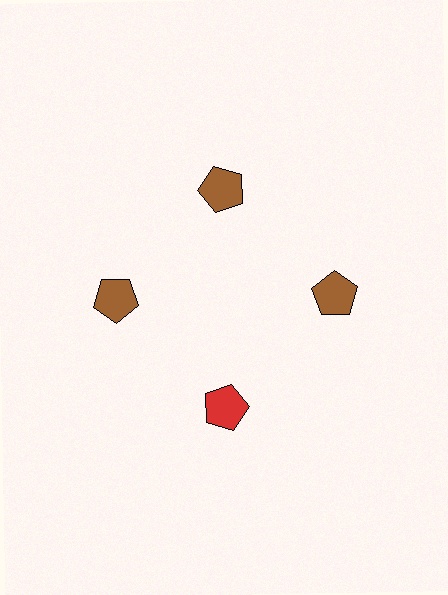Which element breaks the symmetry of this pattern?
The red pentagon at roughly the 6 o'clock position breaks the symmetry. All other shapes are brown pentagons.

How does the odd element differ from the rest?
It has a different color: red instead of brown.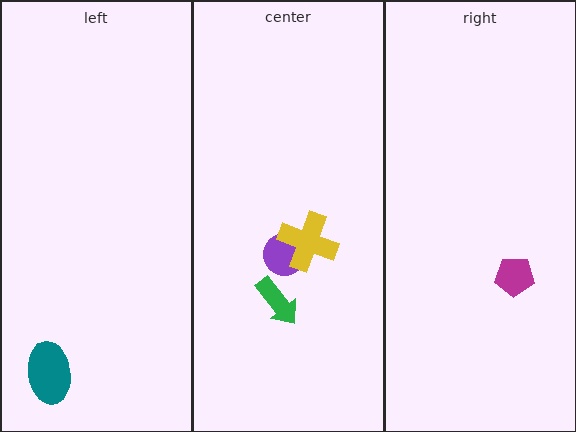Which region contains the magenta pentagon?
The right region.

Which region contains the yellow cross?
The center region.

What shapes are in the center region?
The purple circle, the yellow cross, the green arrow.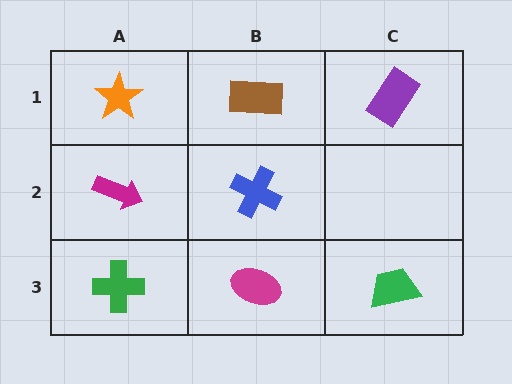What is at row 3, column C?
A green trapezoid.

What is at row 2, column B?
A blue cross.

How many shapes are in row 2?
2 shapes.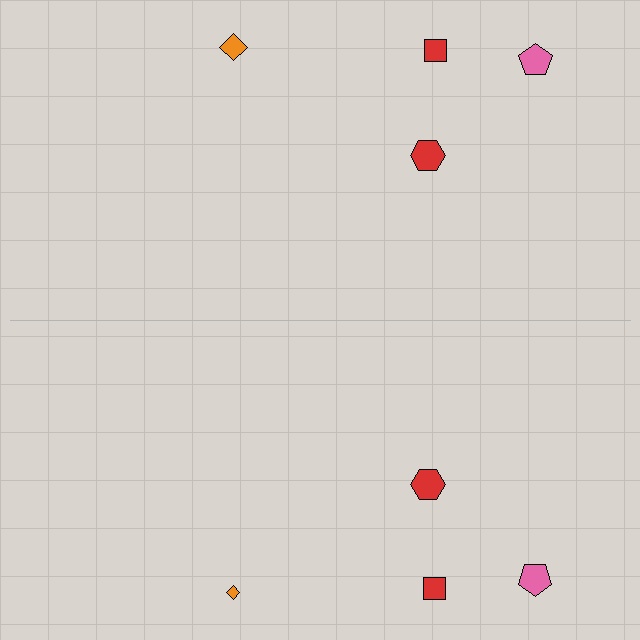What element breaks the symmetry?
The orange diamond on the bottom side has a different size than its mirror counterpart.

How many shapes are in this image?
There are 8 shapes in this image.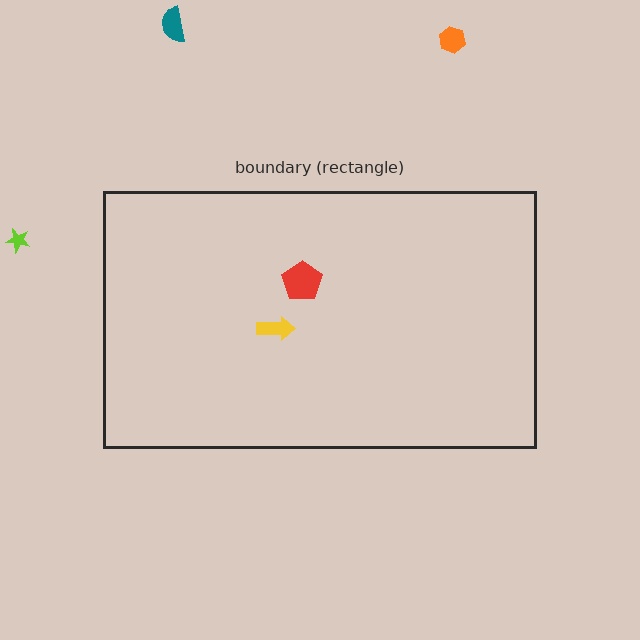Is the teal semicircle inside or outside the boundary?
Outside.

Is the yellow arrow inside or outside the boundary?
Inside.